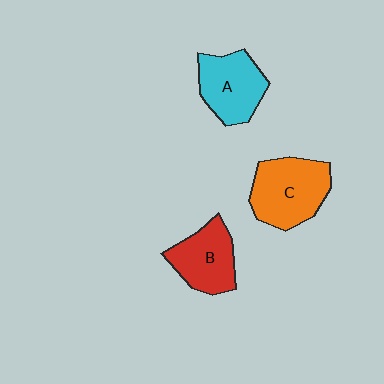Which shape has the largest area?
Shape C (orange).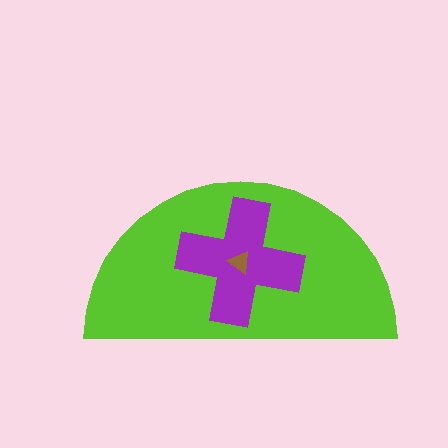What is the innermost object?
The brown triangle.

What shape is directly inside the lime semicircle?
The purple cross.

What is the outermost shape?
The lime semicircle.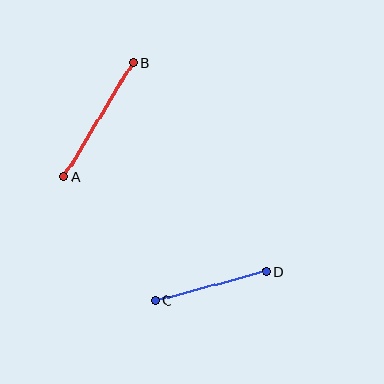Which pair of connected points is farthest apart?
Points A and B are farthest apart.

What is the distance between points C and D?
The distance is approximately 116 pixels.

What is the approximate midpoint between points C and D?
The midpoint is at approximately (211, 286) pixels.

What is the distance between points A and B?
The distance is approximately 133 pixels.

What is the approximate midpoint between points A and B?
The midpoint is at approximately (98, 119) pixels.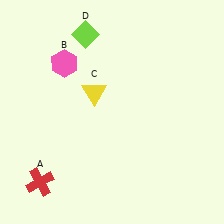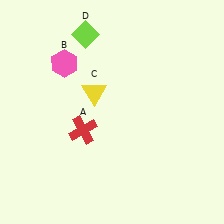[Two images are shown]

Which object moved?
The red cross (A) moved up.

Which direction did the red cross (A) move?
The red cross (A) moved up.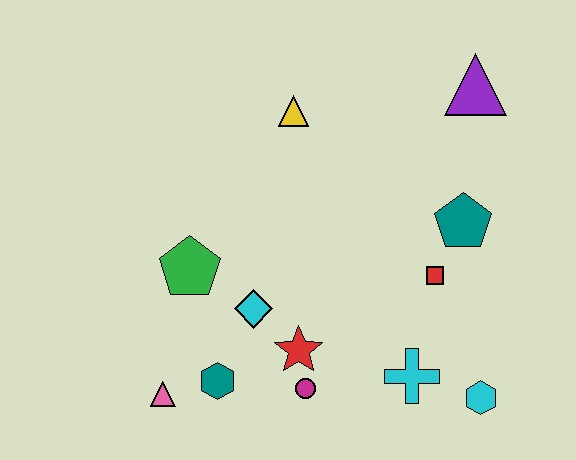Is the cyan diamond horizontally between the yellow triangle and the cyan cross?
No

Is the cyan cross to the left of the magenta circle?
No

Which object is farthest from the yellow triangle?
The cyan hexagon is farthest from the yellow triangle.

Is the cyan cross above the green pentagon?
No